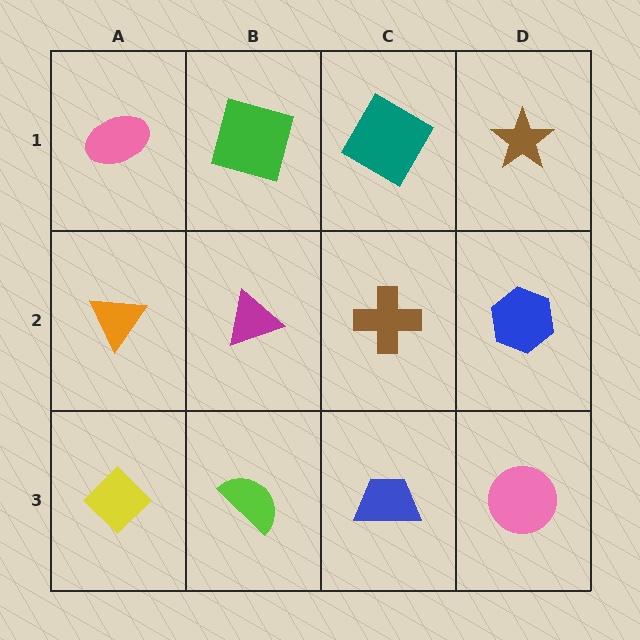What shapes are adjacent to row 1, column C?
A brown cross (row 2, column C), a green square (row 1, column B), a brown star (row 1, column D).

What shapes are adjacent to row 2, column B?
A green square (row 1, column B), a lime semicircle (row 3, column B), an orange triangle (row 2, column A), a brown cross (row 2, column C).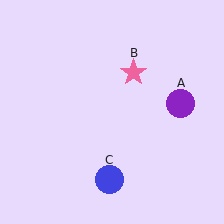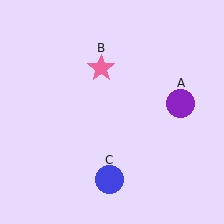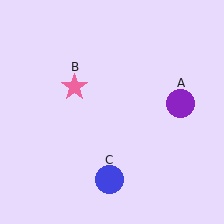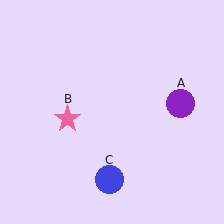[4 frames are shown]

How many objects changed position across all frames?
1 object changed position: pink star (object B).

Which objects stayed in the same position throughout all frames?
Purple circle (object A) and blue circle (object C) remained stationary.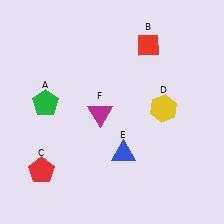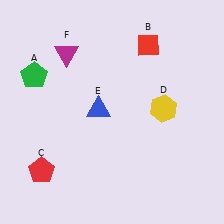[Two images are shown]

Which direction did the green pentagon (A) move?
The green pentagon (A) moved up.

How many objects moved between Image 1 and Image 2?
3 objects moved between the two images.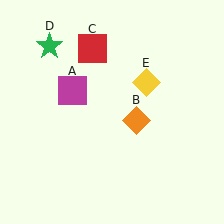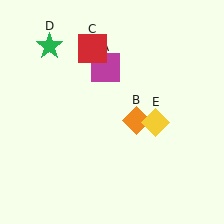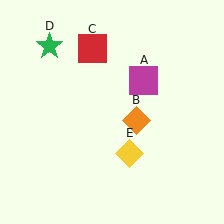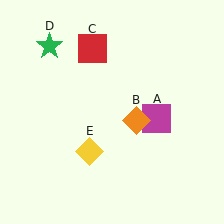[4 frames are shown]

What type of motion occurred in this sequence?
The magenta square (object A), yellow diamond (object E) rotated clockwise around the center of the scene.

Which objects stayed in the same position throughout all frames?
Orange diamond (object B) and red square (object C) and green star (object D) remained stationary.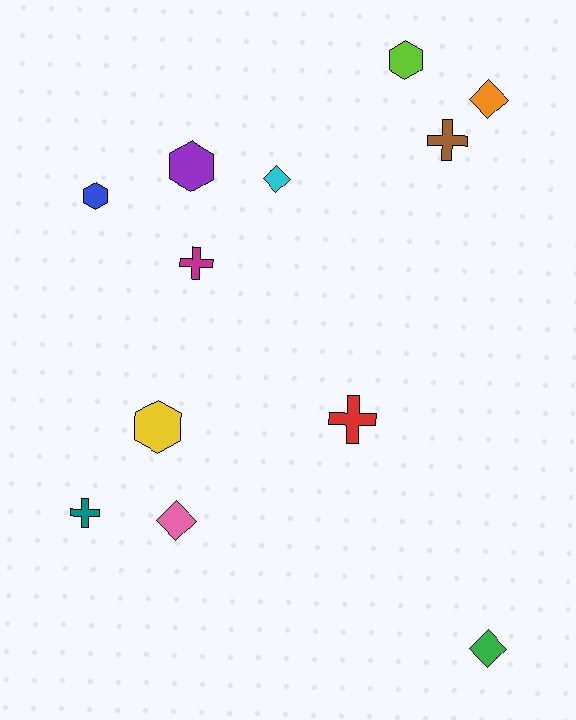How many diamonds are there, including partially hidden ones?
There are 4 diamonds.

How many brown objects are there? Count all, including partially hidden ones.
There is 1 brown object.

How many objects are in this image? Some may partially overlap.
There are 12 objects.